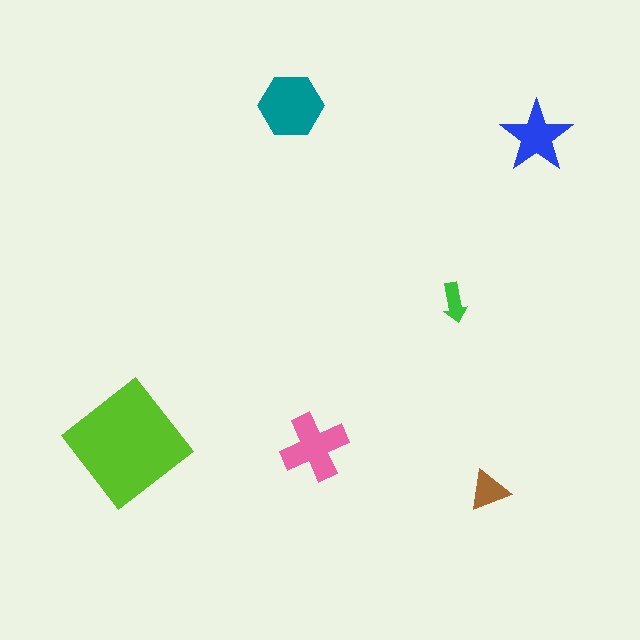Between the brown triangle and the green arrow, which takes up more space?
The brown triangle.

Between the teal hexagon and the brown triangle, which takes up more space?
The teal hexagon.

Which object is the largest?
The lime diamond.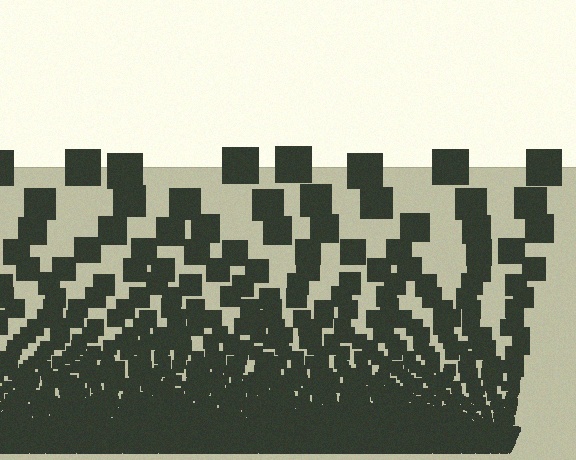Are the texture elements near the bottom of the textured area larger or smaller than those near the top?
Smaller. The gradient is inverted — elements near the bottom are smaller and denser.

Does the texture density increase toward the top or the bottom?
Density increases toward the bottom.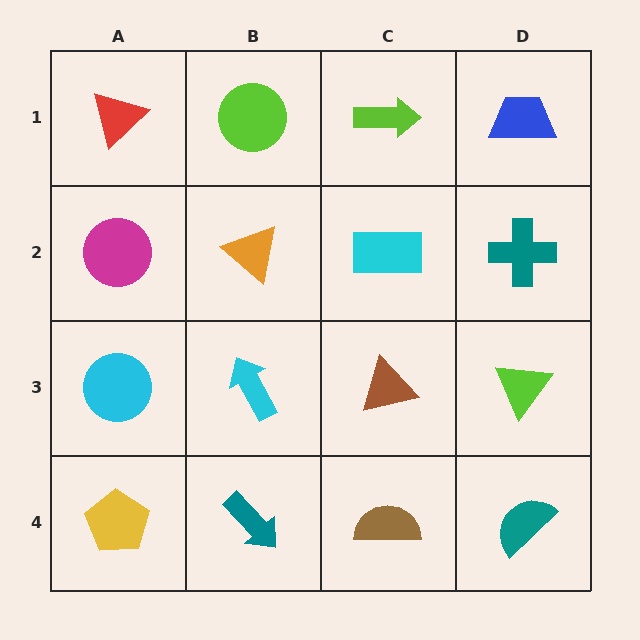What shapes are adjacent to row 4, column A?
A cyan circle (row 3, column A), a teal arrow (row 4, column B).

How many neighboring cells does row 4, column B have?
3.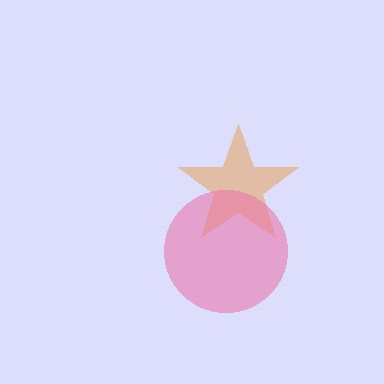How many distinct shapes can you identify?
There are 2 distinct shapes: an orange star, a pink circle.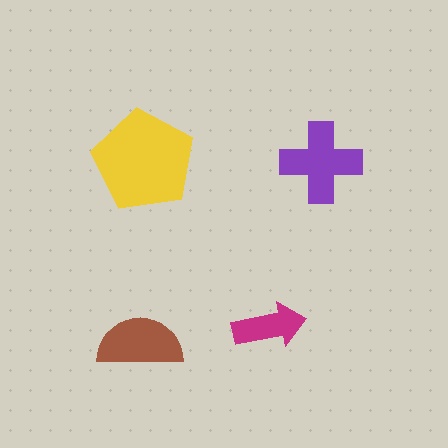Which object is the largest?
The yellow pentagon.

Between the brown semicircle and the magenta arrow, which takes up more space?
The brown semicircle.